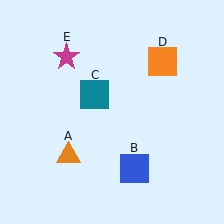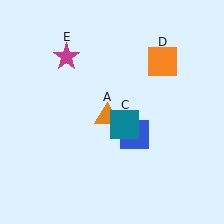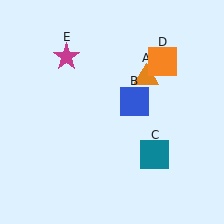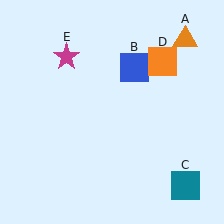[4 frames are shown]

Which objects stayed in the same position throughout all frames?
Orange square (object D) and magenta star (object E) remained stationary.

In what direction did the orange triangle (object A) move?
The orange triangle (object A) moved up and to the right.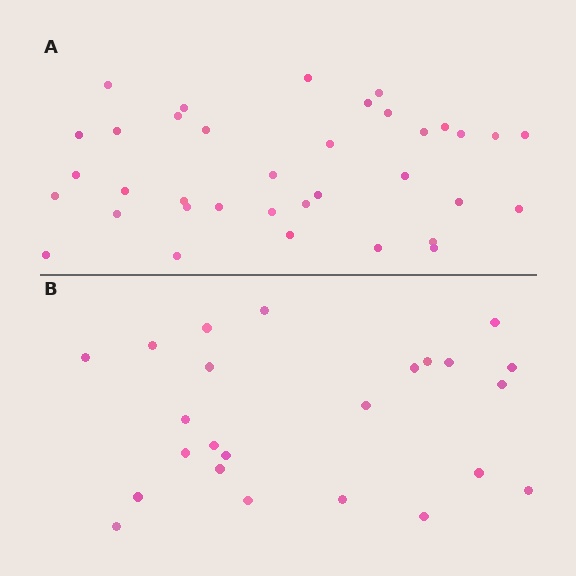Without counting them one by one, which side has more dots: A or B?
Region A (the top region) has more dots.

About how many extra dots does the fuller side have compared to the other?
Region A has roughly 12 or so more dots than region B.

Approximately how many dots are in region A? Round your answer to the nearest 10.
About 40 dots. (The exact count is 36, which rounds to 40.)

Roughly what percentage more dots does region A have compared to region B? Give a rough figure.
About 50% more.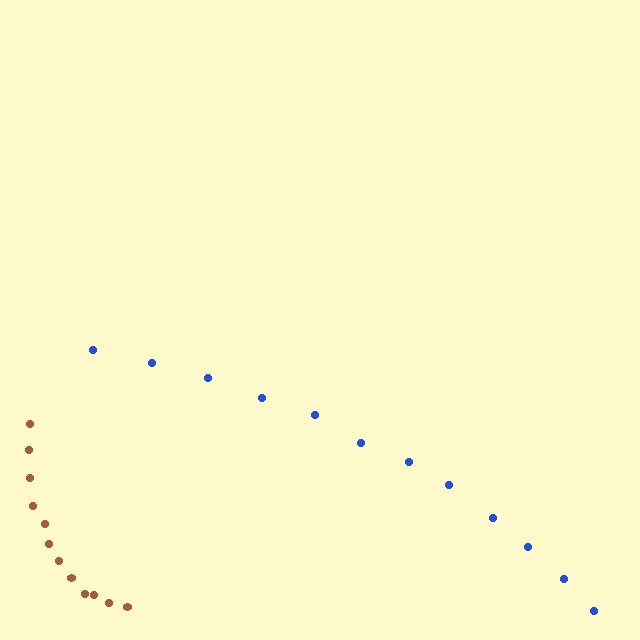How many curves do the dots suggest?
There are 2 distinct paths.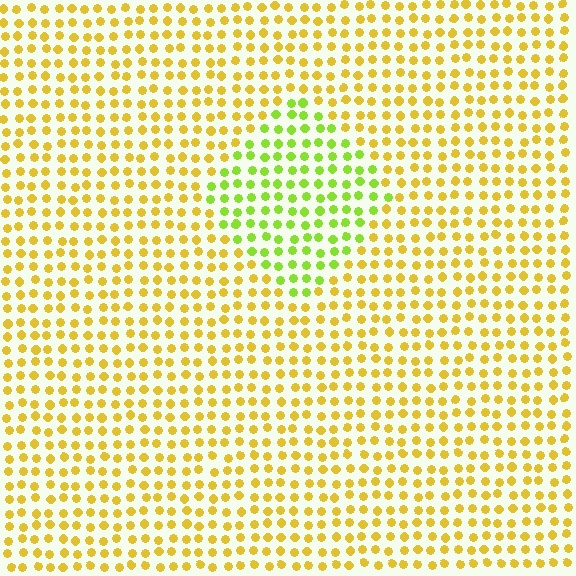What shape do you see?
I see a diamond.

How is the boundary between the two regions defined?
The boundary is defined purely by a slight shift in hue (about 41 degrees). Spacing, size, and orientation are identical on both sides.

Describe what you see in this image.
The image is filled with small yellow elements in a uniform arrangement. A diamond-shaped region is visible where the elements are tinted to a slightly different hue, forming a subtle color boundary.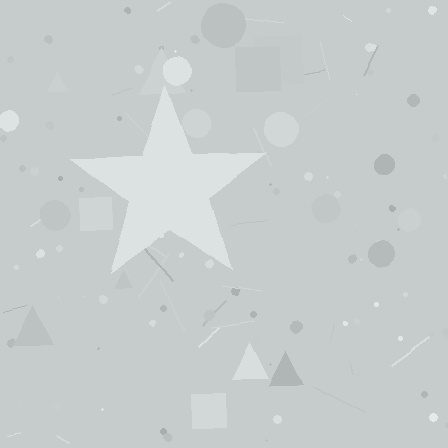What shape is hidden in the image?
A star is hidden in the image.